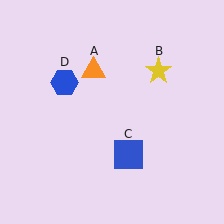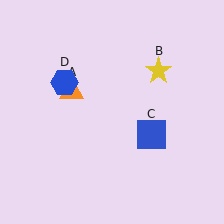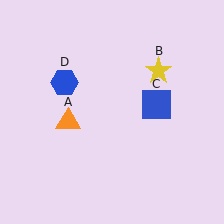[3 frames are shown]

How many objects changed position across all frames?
2 objects changed position: orange triangle (object A), blue square (object C).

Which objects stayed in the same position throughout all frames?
Yellow star (object B) and blue hexagon (object D) remained stationary.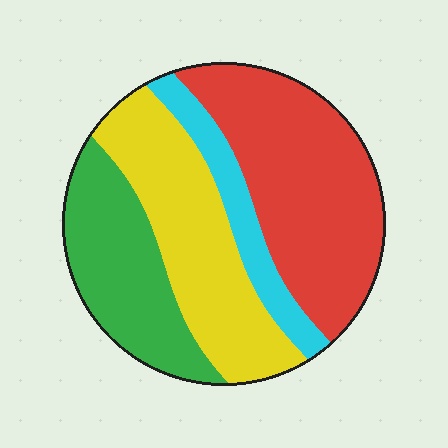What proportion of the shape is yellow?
Yellow covers roughly 30% of the shape.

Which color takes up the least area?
Cyan, at roughly 10%.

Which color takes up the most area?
Red, at roughly 35%.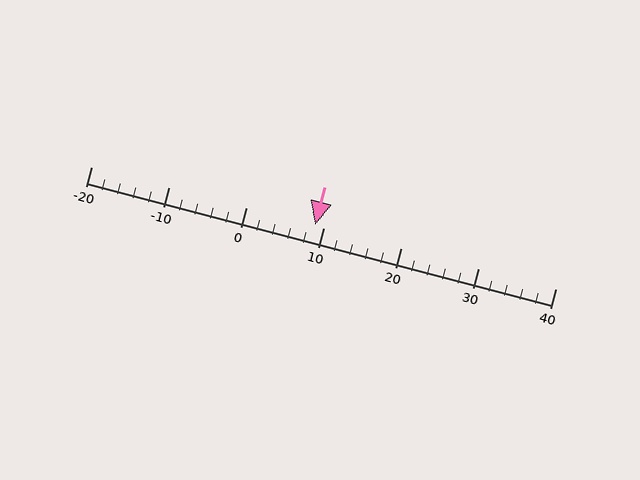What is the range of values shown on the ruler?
The ruler shows values from -20 to 40.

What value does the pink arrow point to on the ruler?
The pink arrow points to approximately 9.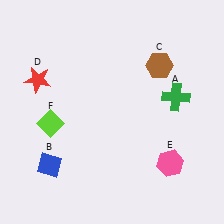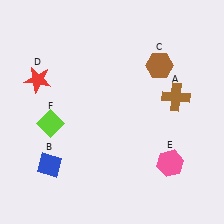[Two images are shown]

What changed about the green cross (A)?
In Image 1, A is green. In Image 2, it changed to brown.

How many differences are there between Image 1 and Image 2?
There is 1 difference between the two images.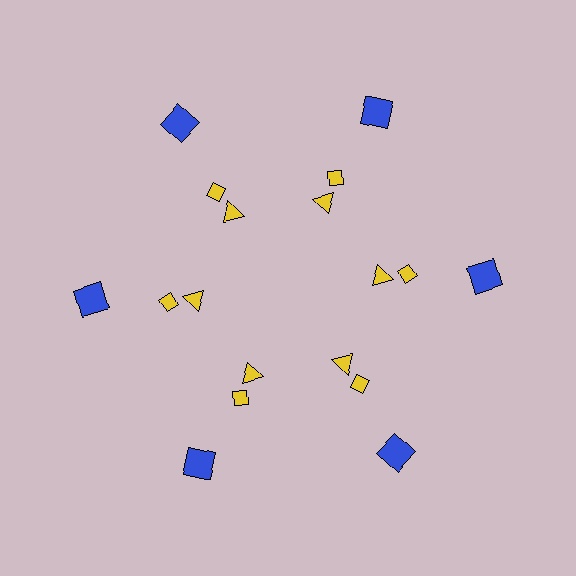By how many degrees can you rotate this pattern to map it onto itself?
The pattern maps onto itself every 60 degrees of rotation.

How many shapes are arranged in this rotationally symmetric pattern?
There are 18 shapes, arranged in 6 groups of 3.